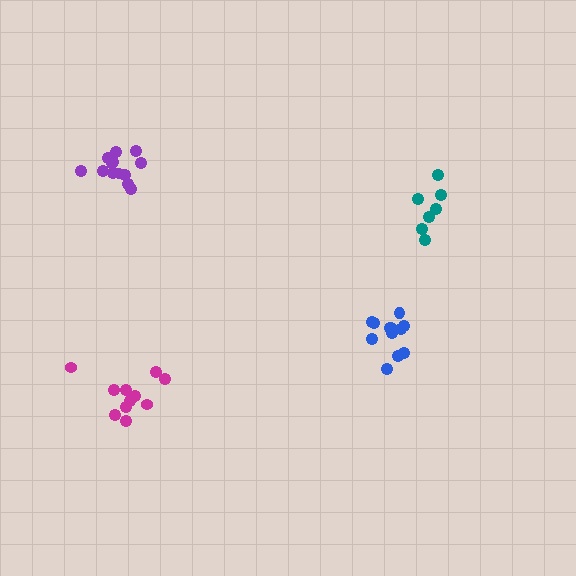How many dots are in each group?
Group 1: 12 dots, Group 2: 13 dots, Group 3: 7 dots, Group 4: 11 dots (43 total).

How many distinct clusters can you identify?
There are 4 distinct clusters.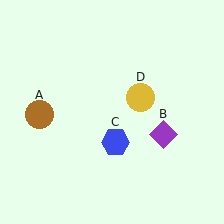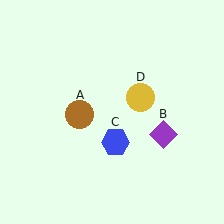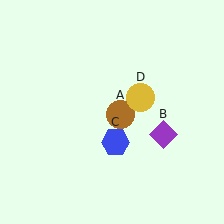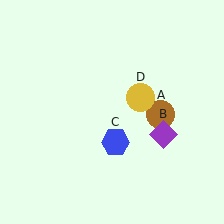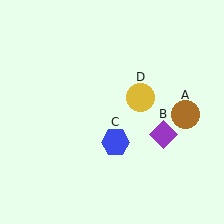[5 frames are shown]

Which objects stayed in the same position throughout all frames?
Purple diamond (object B) and blue hexagon (object C) and yellow circle (object D) remained stationary.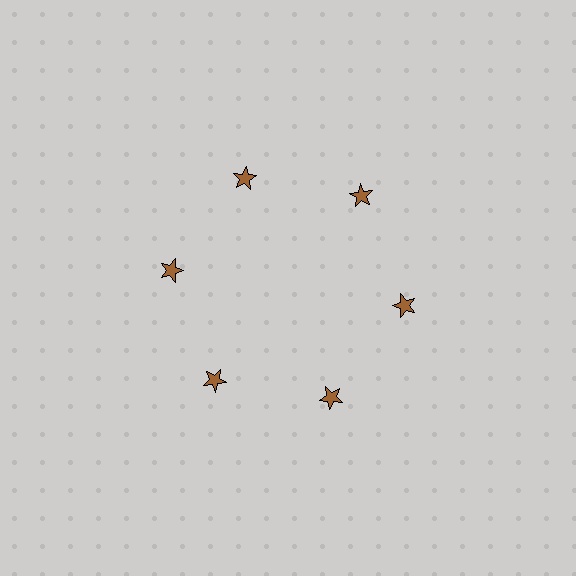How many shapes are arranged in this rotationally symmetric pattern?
There are 6 shapes, arranged in 6 groups of 1.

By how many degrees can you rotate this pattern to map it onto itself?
The pattern maps onto itself every 60 degrees of rotation.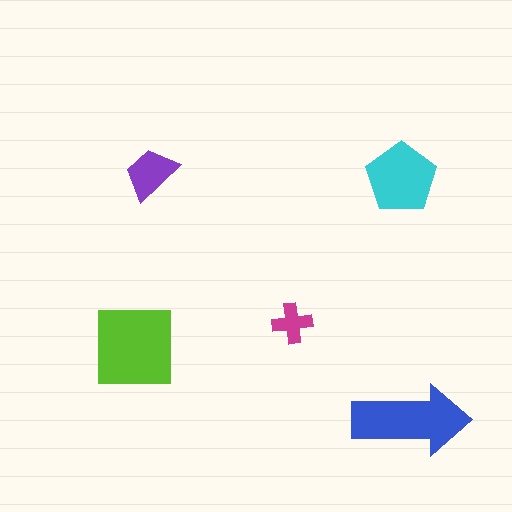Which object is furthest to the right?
The blue arrow is rightmost.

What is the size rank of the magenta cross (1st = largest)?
5th.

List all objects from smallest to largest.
The magenta cross, the purple trapezoid, the cyan pentagon, the blue arrow, the lime square.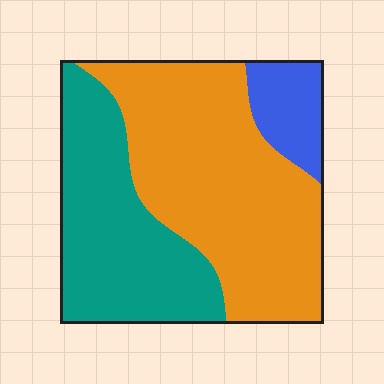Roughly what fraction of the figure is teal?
Teal covers about 35% of the figure.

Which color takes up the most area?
Orange, at roughly 55%.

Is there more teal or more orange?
Orange.